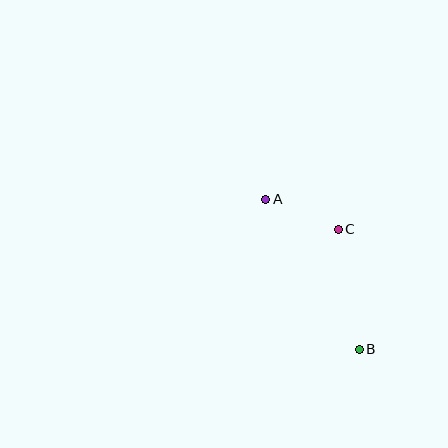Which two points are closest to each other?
Points A and C are closest to each other.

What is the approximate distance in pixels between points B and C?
The distance between B and C is approximately 122 pixels.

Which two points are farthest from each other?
Points A and B are farthest from each other.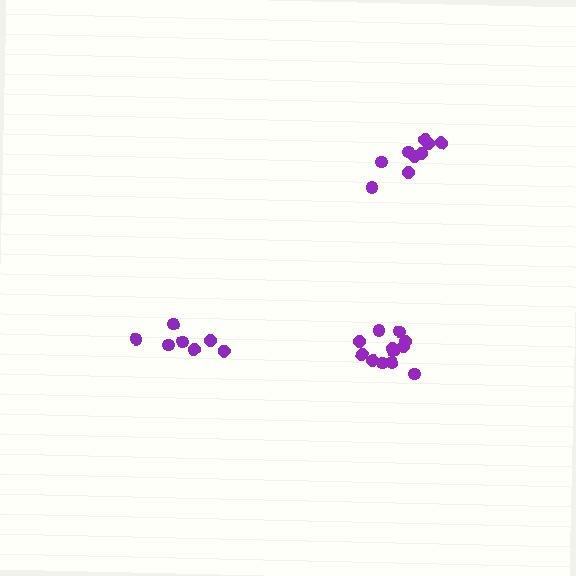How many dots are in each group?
Group 1: 12 dots, Group 2: 7 dots, Group 3: 9 dots (28 total).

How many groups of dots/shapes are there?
There are 3 groups.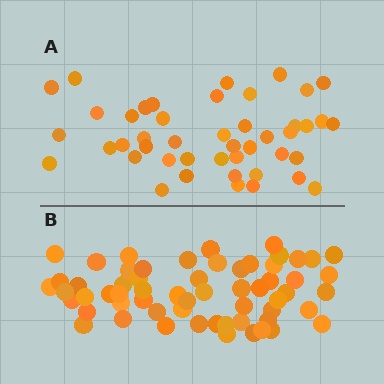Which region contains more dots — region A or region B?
Region B (the bottom region) has more dots.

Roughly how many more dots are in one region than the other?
Region B has approximately 15 more dots than region A.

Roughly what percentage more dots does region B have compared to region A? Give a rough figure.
About 35% more.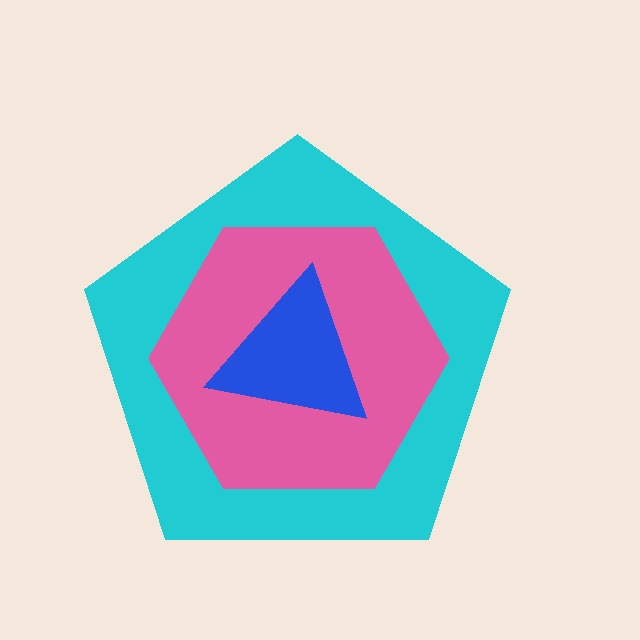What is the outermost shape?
The cyan pentagon.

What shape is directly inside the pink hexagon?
The blue triangle.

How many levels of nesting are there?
3.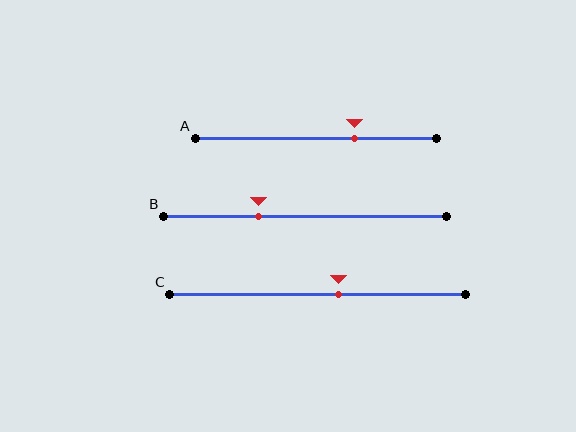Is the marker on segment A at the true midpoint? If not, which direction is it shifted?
No, the marker on segment A is shifted to the right by about 16% of the segment length.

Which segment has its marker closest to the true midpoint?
Segment C has its marker closest to the true midpoint.